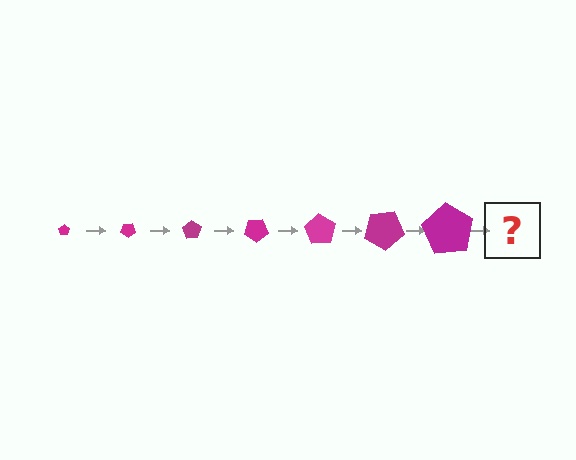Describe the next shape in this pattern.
It should be a pentagon, larger than the previous one and rotated 245 degrees from the start.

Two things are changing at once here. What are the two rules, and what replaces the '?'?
The two rules are that the pentagon grows larger each step and it rotates 35 degrees each step. The '?' should be a pentagon, larger than the previous one and rotated 245 degrees from the start.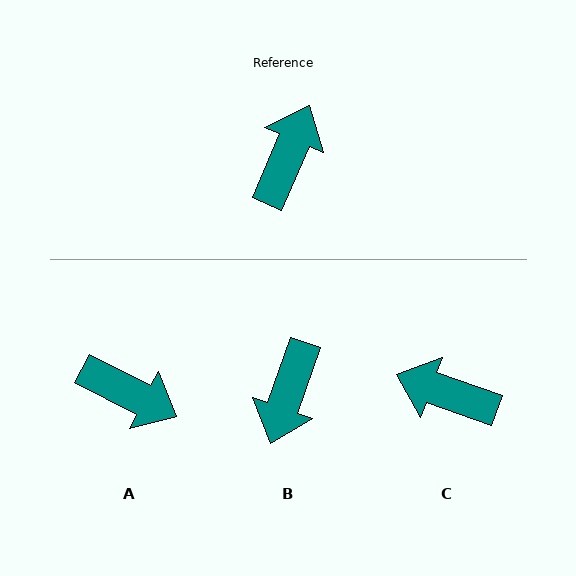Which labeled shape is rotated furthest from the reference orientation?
B, about 176 degrees away.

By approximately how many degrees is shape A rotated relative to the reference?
Approximately 94 degrees clockwise.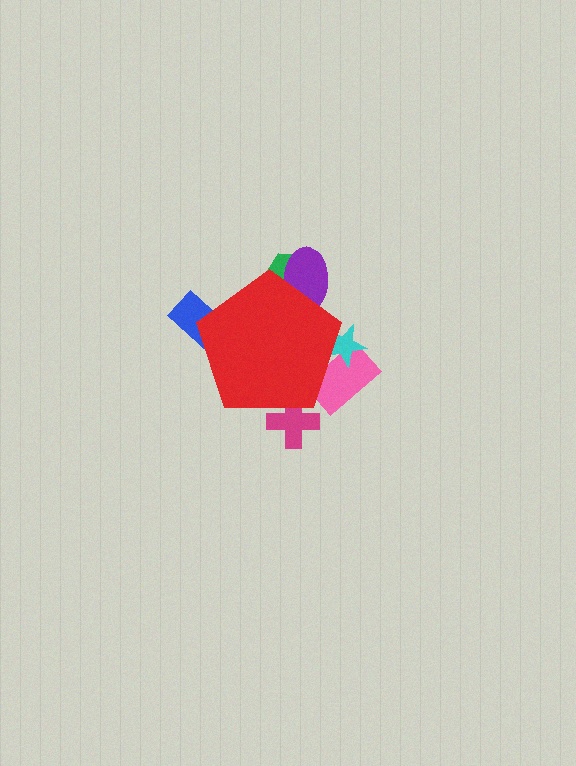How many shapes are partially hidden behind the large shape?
6 shapes are partially hidden.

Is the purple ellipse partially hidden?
Yes, the purple ellipse is partially hidden behind the red pentagon.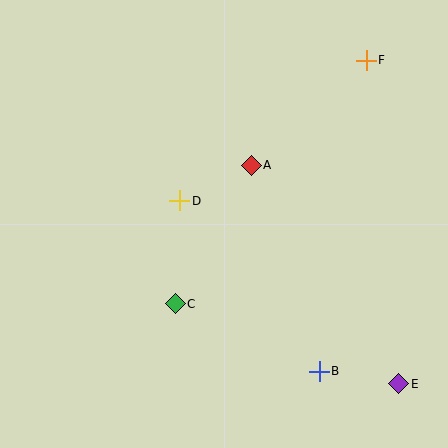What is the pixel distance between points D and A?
The distance between D and A is 80 pixels.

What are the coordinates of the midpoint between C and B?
The midpoint between C and B is at (247, 337).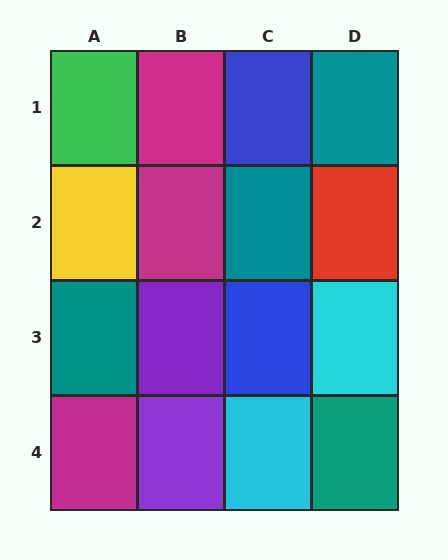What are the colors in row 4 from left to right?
Magenta, purple, cyan, teal.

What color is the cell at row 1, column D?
Teal.